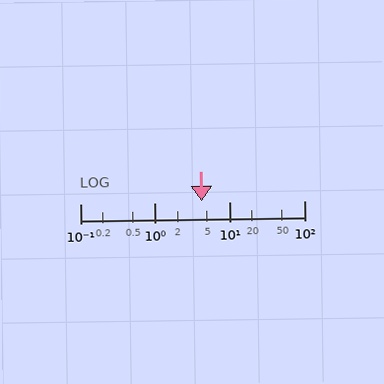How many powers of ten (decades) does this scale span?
The scale spans 3 decades, from 0.1 to 100.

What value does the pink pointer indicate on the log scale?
The pointer indicates approximately 4.3.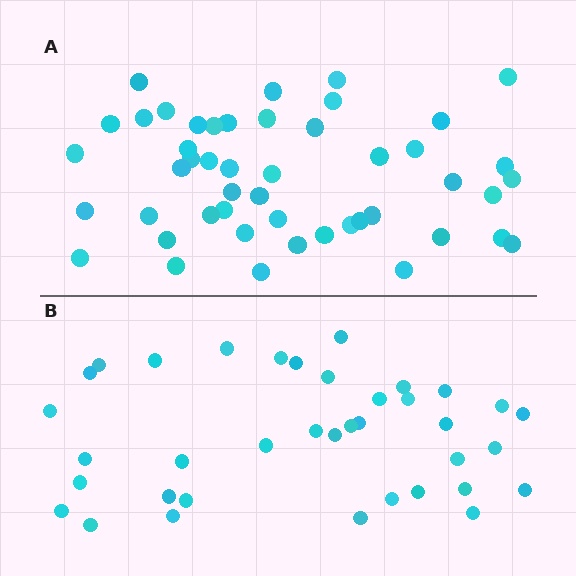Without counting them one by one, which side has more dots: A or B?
Region A (the top region) has more dots.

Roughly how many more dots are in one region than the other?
Region A has roughly 12 or so more dots than region B.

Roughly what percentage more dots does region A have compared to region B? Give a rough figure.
About 30% more.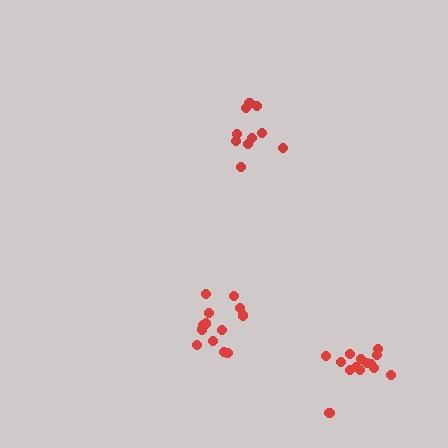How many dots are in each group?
Group 1: 13 dots, Group 2: 10 dots, Group 3: 14 dots (37 total).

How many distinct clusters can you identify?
There are 3 distinct clusters.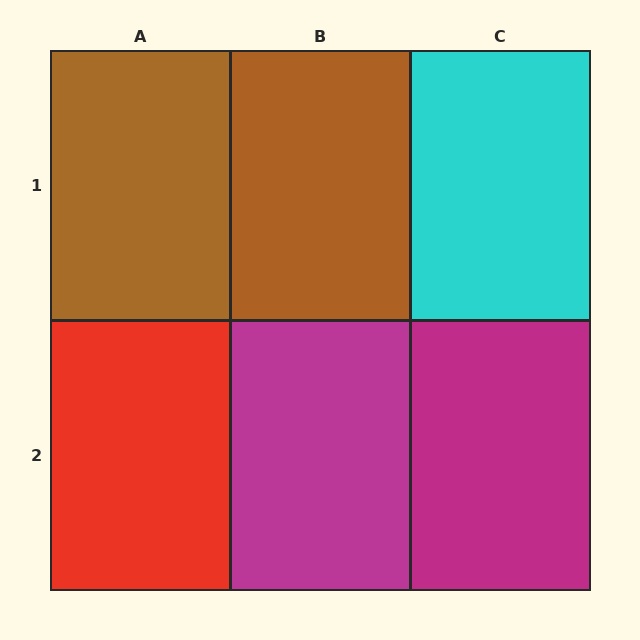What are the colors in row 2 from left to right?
Red, magenta, magenta.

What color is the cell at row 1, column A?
Brown.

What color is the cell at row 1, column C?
Cyan.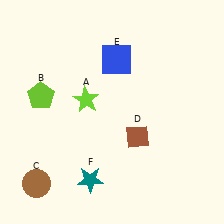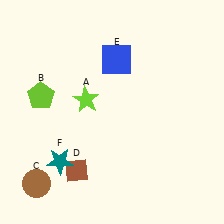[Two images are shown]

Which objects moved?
The objects that moved are: the brown diamond (D), the teal star (F).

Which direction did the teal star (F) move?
The teal star (F) moved left.